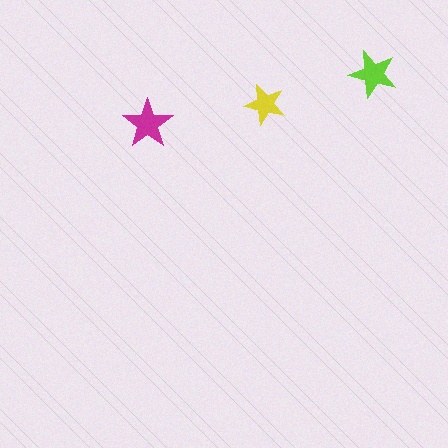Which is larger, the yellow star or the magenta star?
The magenta one.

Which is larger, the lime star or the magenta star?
The magenta one.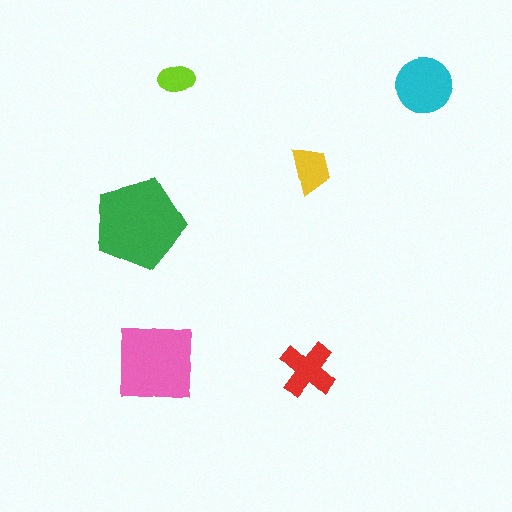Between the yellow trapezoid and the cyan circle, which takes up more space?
The cyan circle.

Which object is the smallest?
The lime ellipse.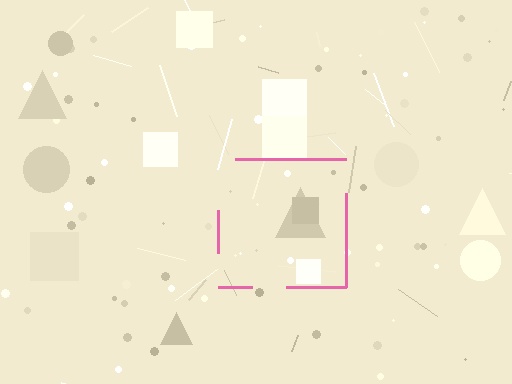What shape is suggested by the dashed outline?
The dashed outline suggests a square.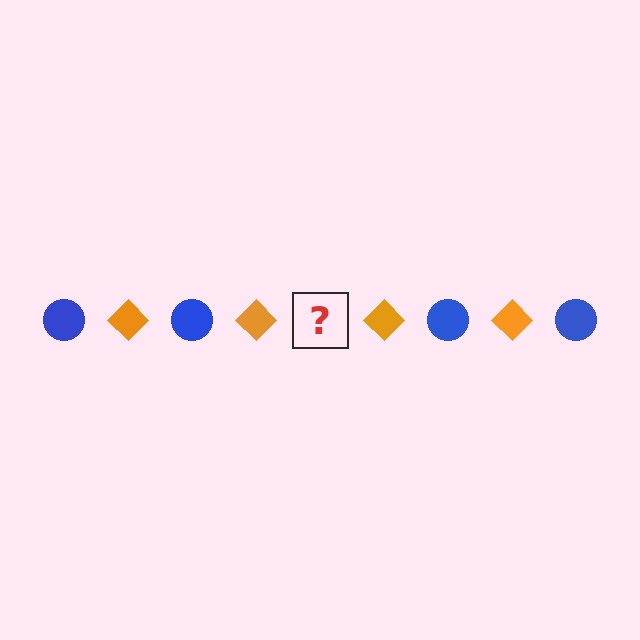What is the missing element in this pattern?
The missing element is a blue circle.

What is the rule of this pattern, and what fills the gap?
The rule is that the pattern alternates between blue circle and orange diamond. The gap should be filled with a blue circle.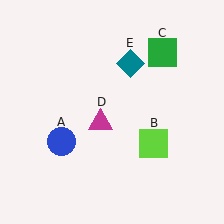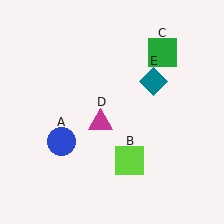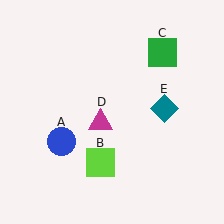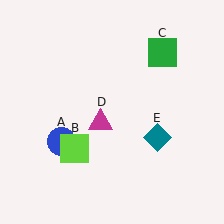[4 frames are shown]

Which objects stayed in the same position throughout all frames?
Blue circle (object A) and green square (object C) and magenta triangle (object D) remained stationary.